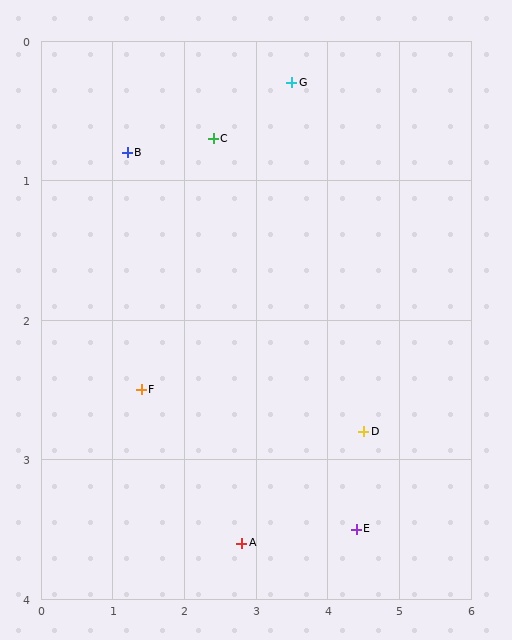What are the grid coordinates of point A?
Point A is at approximately (2.8, 3.6).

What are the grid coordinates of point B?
Point B is at approximately (1.2, 0.8).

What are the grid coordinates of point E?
Point E is at approximately (4.4, 3.5).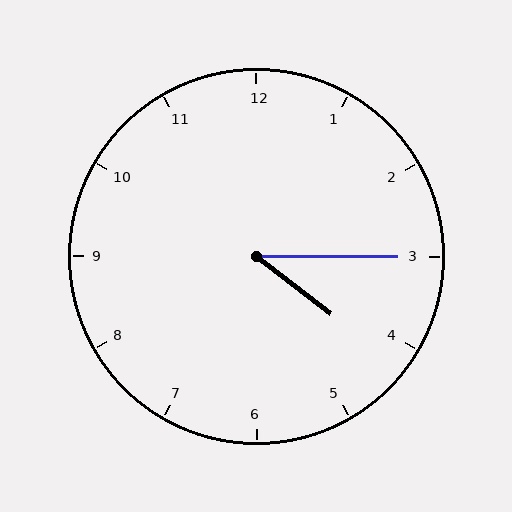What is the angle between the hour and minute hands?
Approximately 38 degrees.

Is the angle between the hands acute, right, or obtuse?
It is acute.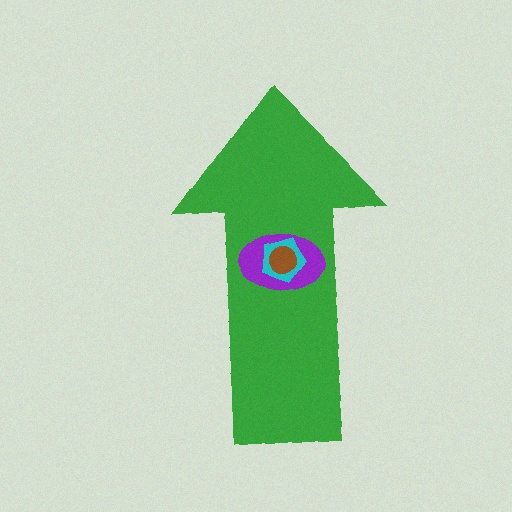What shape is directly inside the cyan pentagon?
The brown circle.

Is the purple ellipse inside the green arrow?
Yes.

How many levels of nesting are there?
4.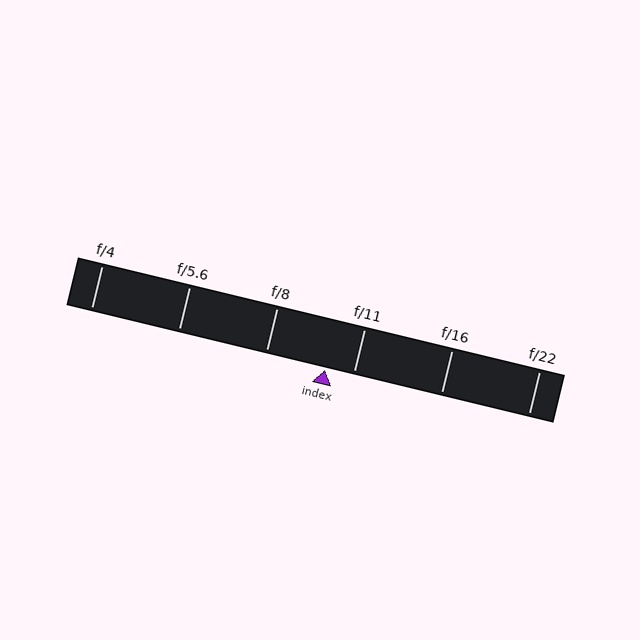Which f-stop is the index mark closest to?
The index mark is closest to f/11.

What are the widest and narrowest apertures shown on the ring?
The widest aperture shown is f/4 and the narrowest is f/22.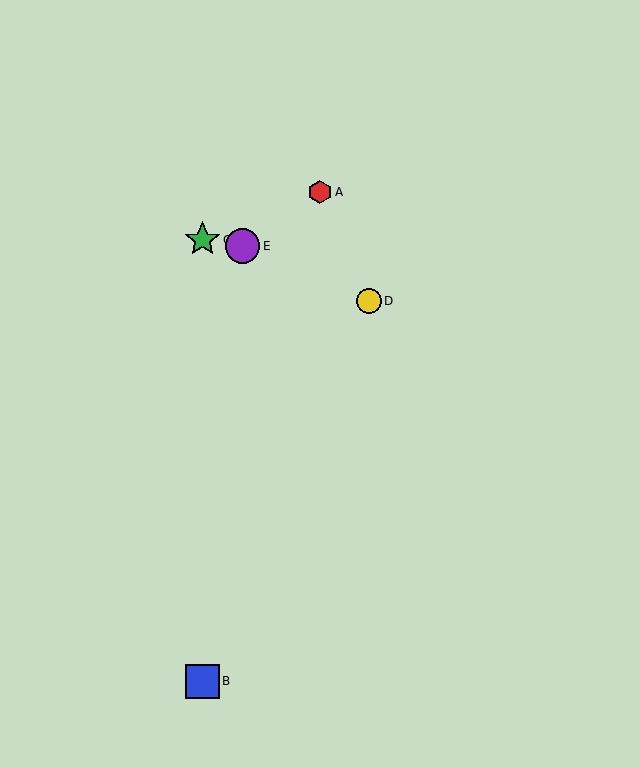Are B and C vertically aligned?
Yes, both are at x≈203.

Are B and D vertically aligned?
No, B is at x≈203 and D is at x≈369.